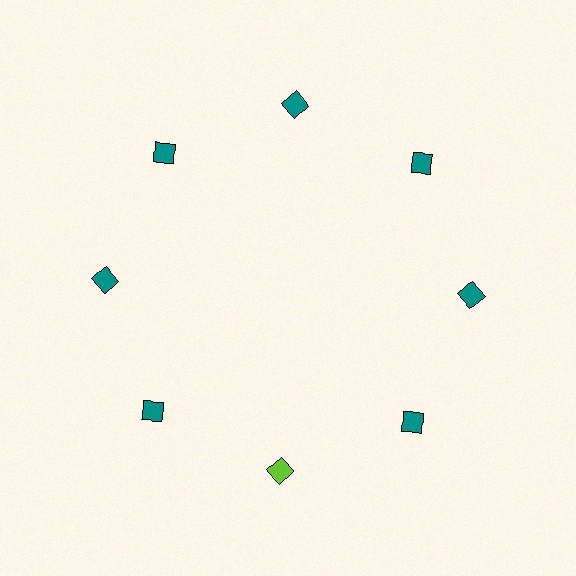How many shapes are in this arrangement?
There are 8 shapes arranged in a ring pattern.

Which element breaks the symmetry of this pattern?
The lime diamond at roughly the 6 o'clock position breaks the symmetry. All other shapes are teal diamonds.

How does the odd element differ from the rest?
It has a different color: lime instead of teal.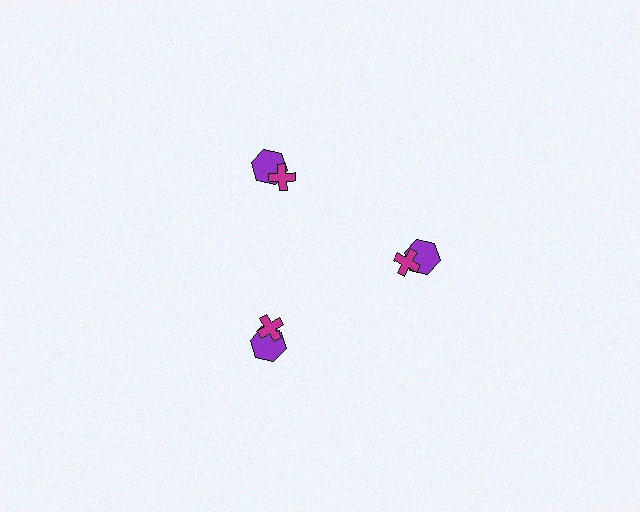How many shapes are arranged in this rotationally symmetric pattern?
There are 6 shapes, arranged in 3 groups of 2.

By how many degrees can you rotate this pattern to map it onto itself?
The pattern maps onto itself every 120 degrees of rotation.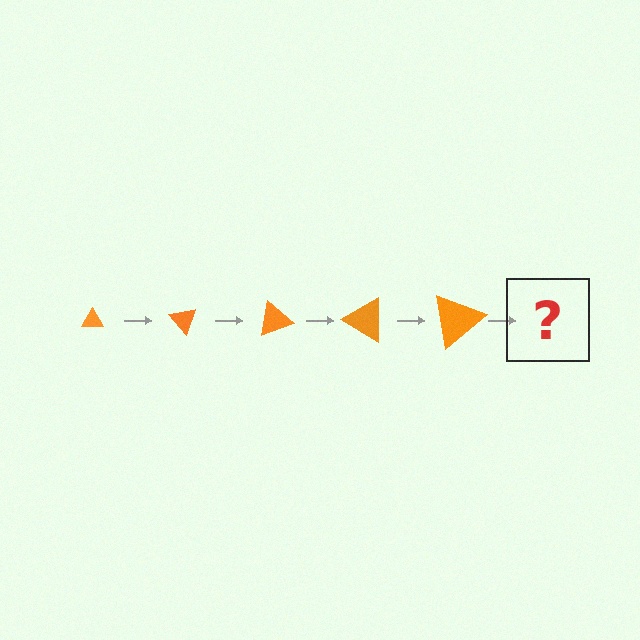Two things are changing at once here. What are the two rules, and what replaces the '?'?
The two rules are that the triangle grows larger each step and it rotates 50 degrees each step. The '?' should be a triangle, larger than the previous one and rotated 250 degrees from the start.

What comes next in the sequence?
The next element should be a triangle, larger than the previous one and rotated 250 degrees from the start.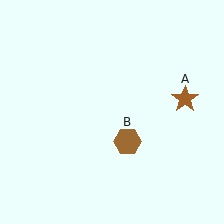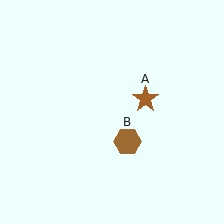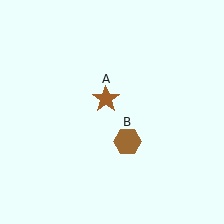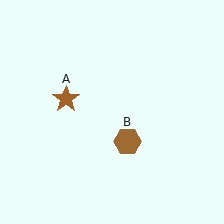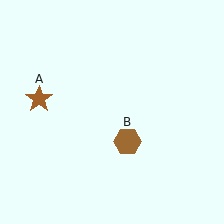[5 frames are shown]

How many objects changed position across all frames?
1 object changed position: brown star (object A).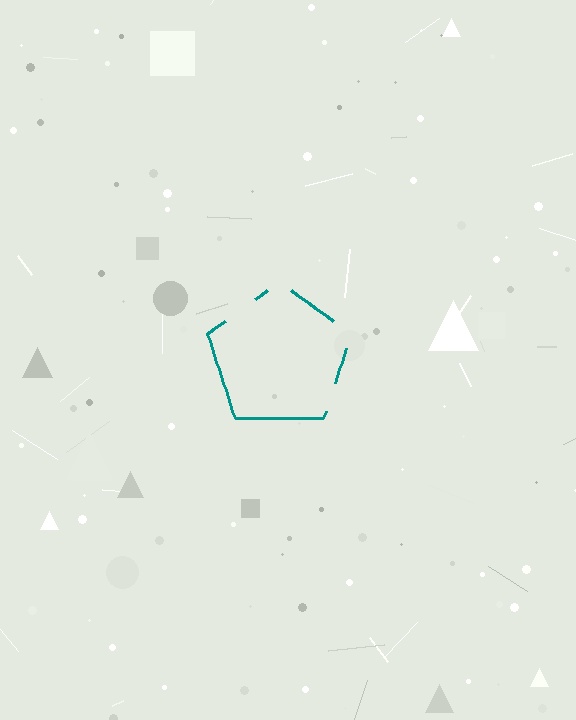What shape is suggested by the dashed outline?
The dashed outline suggests a pentagon.